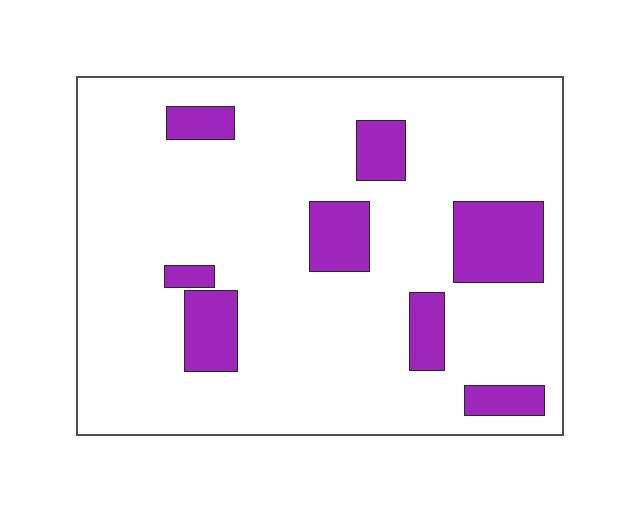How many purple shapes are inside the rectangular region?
8.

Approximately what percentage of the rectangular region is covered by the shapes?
Approximately 15%.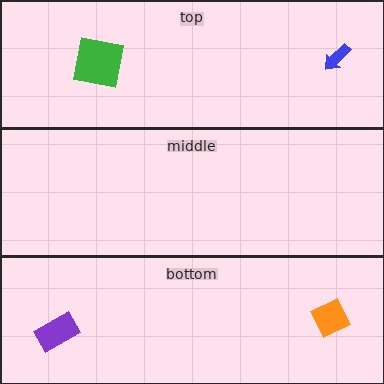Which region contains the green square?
The top region.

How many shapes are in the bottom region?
2.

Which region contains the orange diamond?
The bottom region.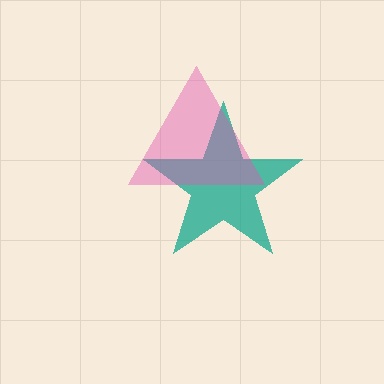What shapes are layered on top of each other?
The layered shapes are: a teal star, a pink triangle.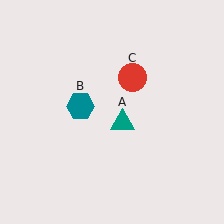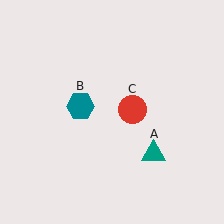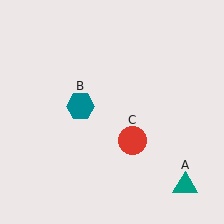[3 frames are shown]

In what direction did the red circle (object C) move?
The red circle (object C) moved down.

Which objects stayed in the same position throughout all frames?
Teal hexagon (object B) remained stationary.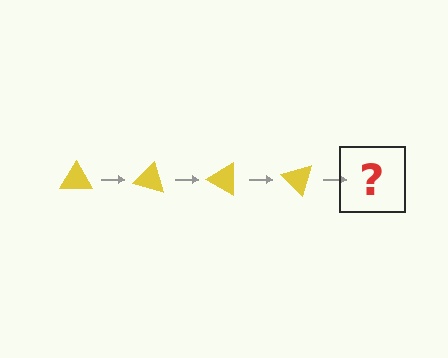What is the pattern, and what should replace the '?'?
The pattern is that the triangle rotates 15 degrees each step. The '?' should be a yellow triangle rotated 60 degrees.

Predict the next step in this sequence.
The next step is a yellow triangle rotated 60 degrees.